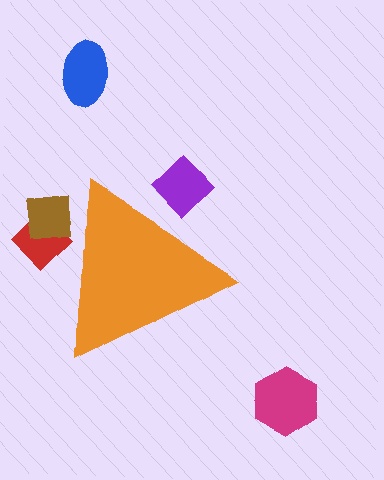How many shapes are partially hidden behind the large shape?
3 shapes are partially hidden.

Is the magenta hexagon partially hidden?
No, the magenta hexagon is fully visible.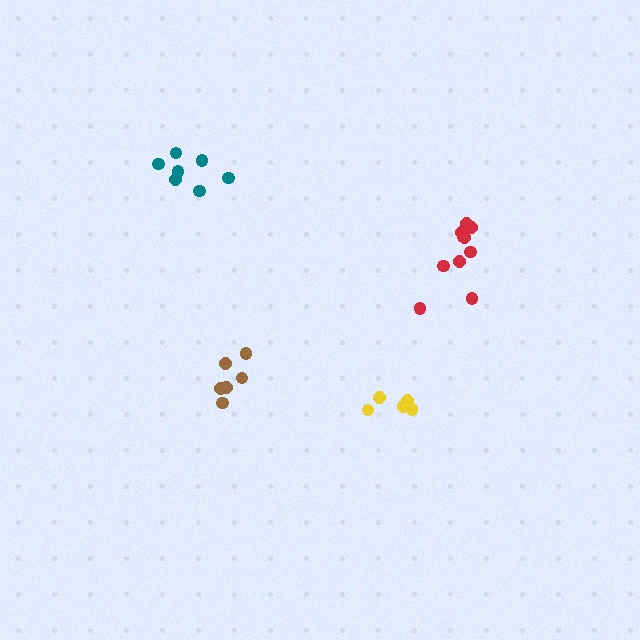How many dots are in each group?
Group 1: 7 dots, Group 2: 6 dots, Group 3: 6 dots, Group 4: 10 dots (29 total).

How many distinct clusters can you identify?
There are 4 distinct clusters.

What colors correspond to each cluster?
The clusters are colored: teal, brown, yellow, red.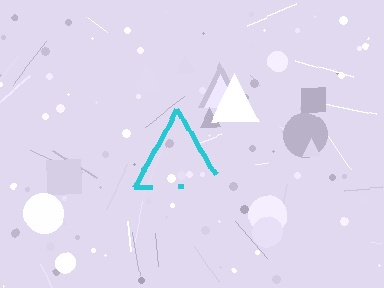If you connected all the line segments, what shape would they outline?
They would outline a triangle.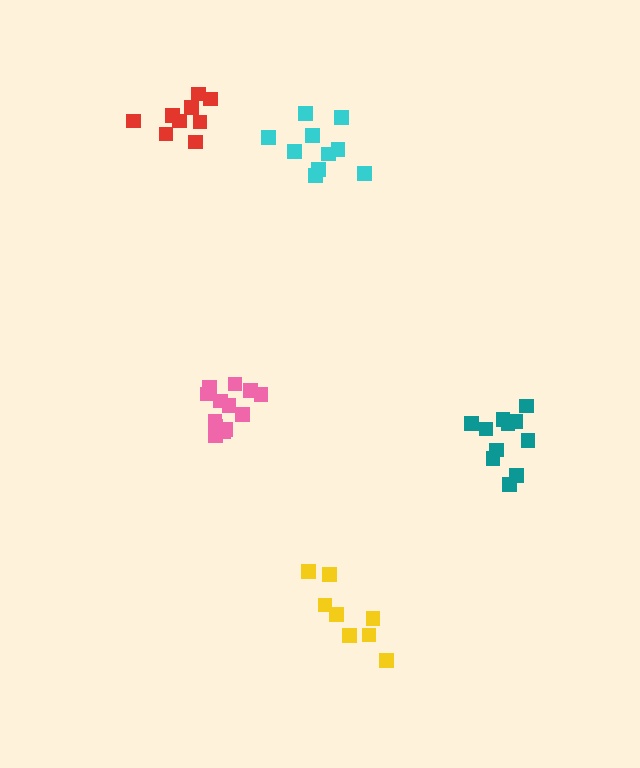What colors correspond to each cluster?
The clusters are colored: pink, red, yellow, cyan, teal.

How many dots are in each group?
Group 1: 13 dots, Group 2: 9 dots, Group 3: 8 dots, Group 4: 10 dots, Group 5: 11 dots (51 total).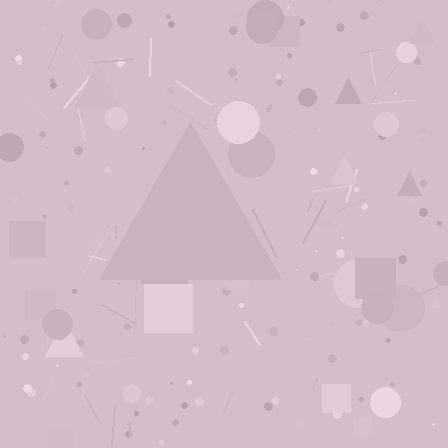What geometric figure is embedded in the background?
A triangle is embedded in the background.